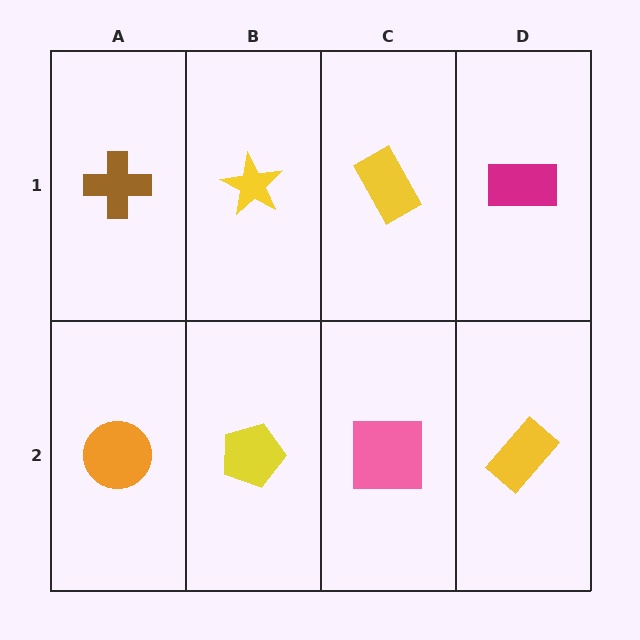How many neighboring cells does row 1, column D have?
2.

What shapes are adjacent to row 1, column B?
A yellow pentagon (row 2, column B), a brown cross (row 1, column A), a yellow rectangle (row 1, column C).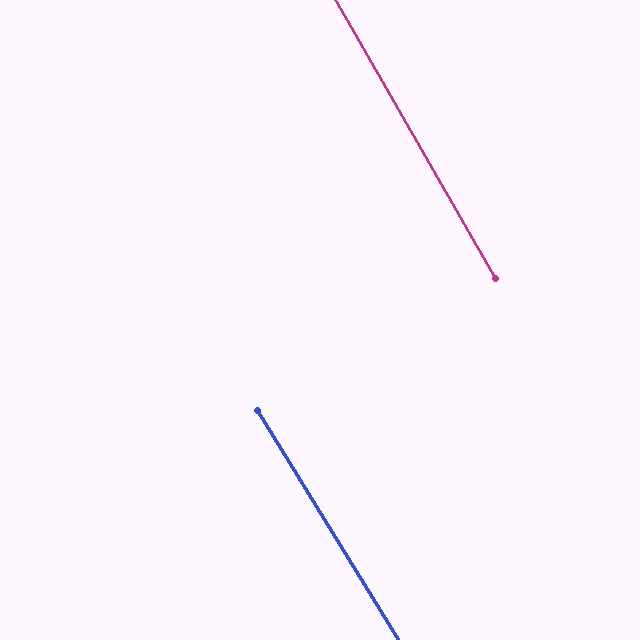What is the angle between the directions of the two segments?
Approximately 2 degrees.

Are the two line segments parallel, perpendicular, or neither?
Parallel — their directions differ by only 1.8°.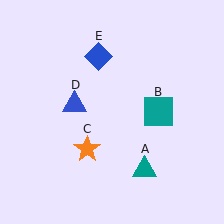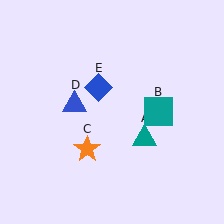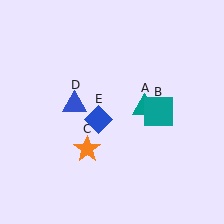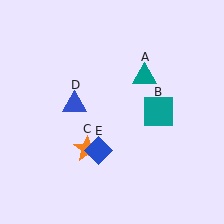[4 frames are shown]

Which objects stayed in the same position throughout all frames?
Teal square (object B) and orange star (object C) and blue triangle (object D) remained stationary.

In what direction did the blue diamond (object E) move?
The blue diamond (object E) moved down.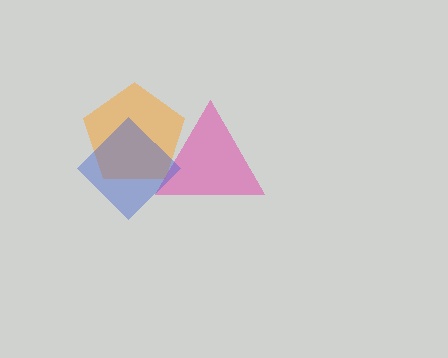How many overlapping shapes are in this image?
There are 3 overlapping shapes in the image.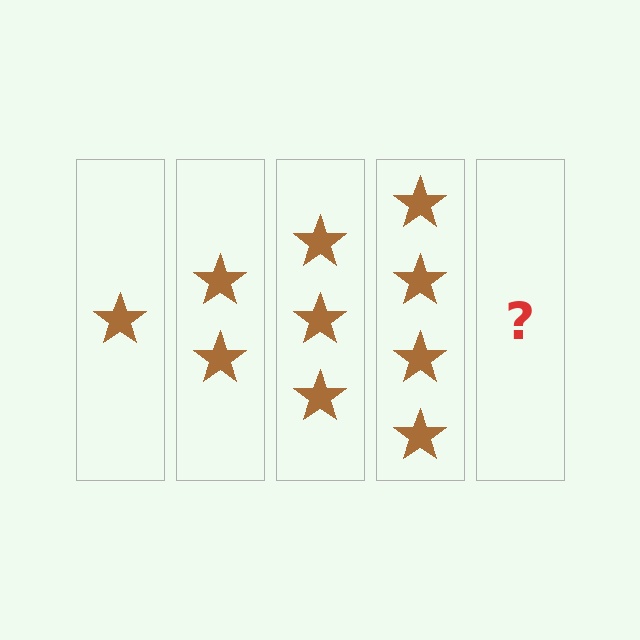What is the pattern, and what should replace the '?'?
The pattern is that each step adds one more star. The '?' should be 5 stars.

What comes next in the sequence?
The next element should be 5 stars.